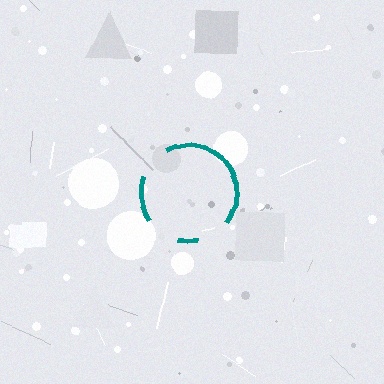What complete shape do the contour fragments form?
The contour fragments form a circle.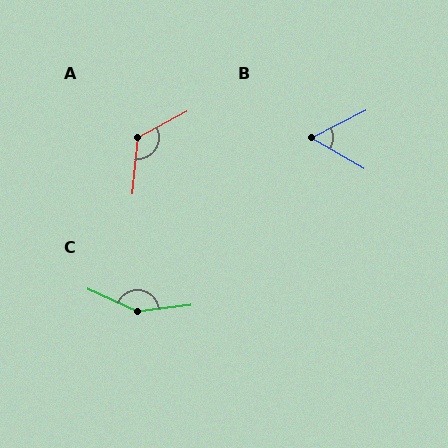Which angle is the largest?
C, at approximately 149 degrees.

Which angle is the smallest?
B, at approximately 57 degrees.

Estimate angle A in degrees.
Approximately 124 degrees.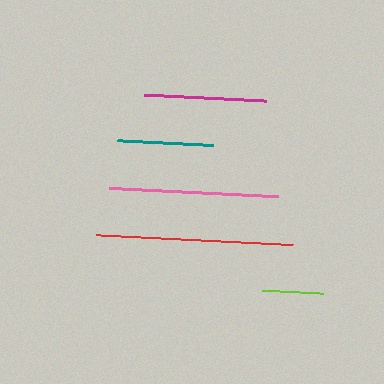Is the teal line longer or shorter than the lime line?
The teal line is longer than the lime line.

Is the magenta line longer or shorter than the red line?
The red line is longer than the magenta line.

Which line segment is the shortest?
The lime line is the shortest at approximately 61 pixels.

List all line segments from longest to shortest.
From longest to shortest: red, pink, magenta, teal, lime.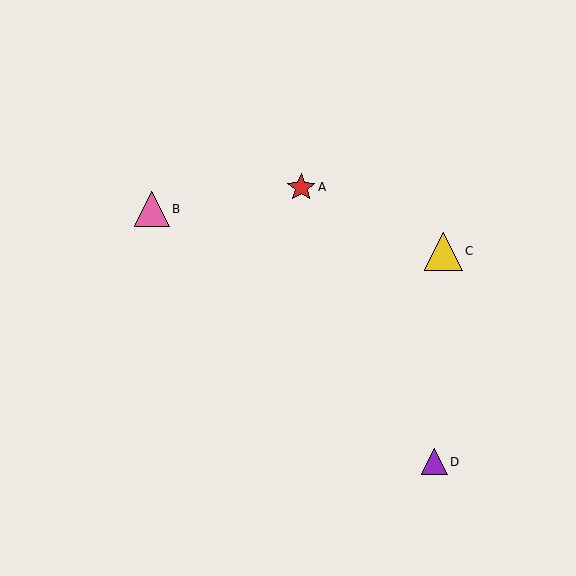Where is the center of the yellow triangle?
The center of the yellow triangle is at (443, 251).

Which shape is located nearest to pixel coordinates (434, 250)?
The yellow triangle (labeled C) at (443, 251) is nearest to that location.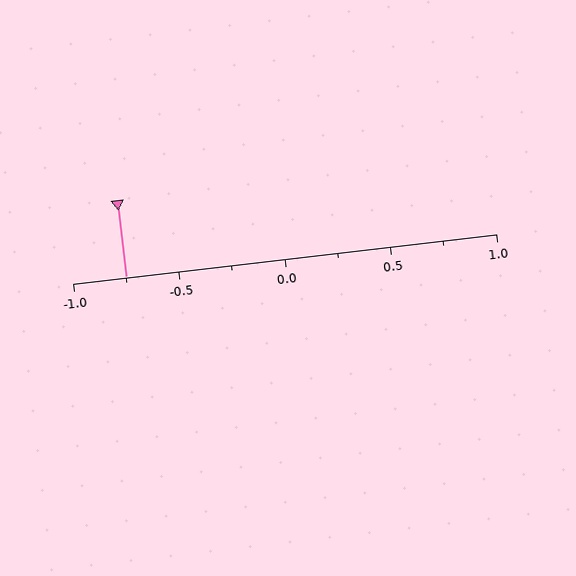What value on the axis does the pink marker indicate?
The marker indicates approximately -0.75.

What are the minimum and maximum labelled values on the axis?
The axis runs from -1.0 to 1.0.